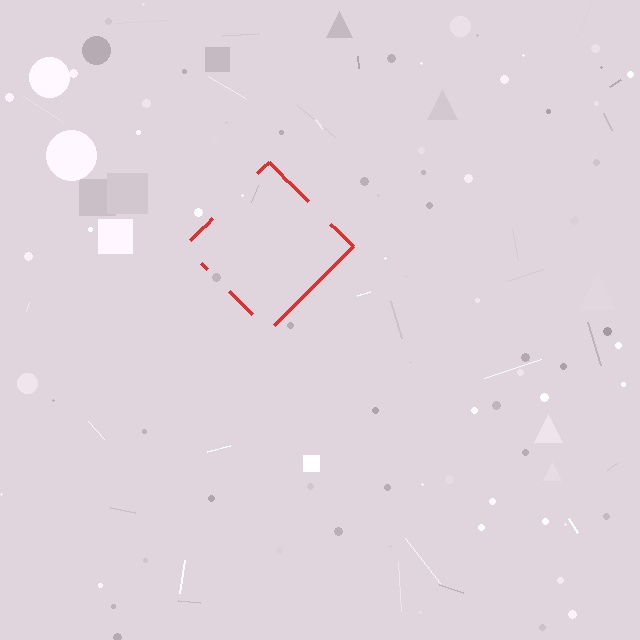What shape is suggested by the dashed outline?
The dashed outline suggests a diamond.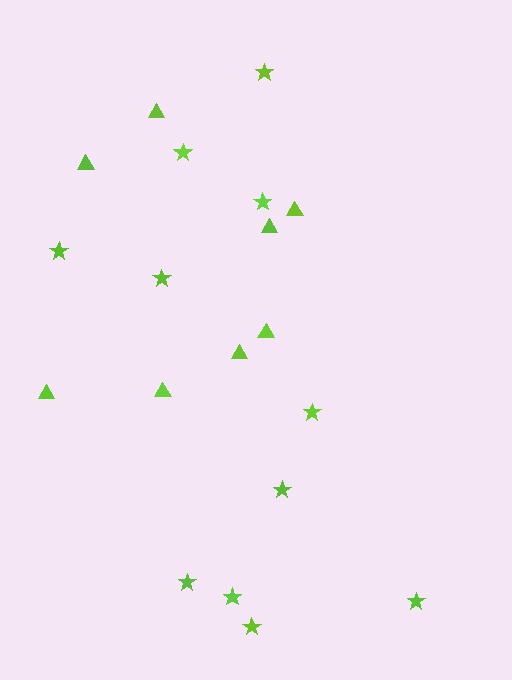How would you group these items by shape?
There are 2 groups: one group of triangles (8) and one group of stars (11).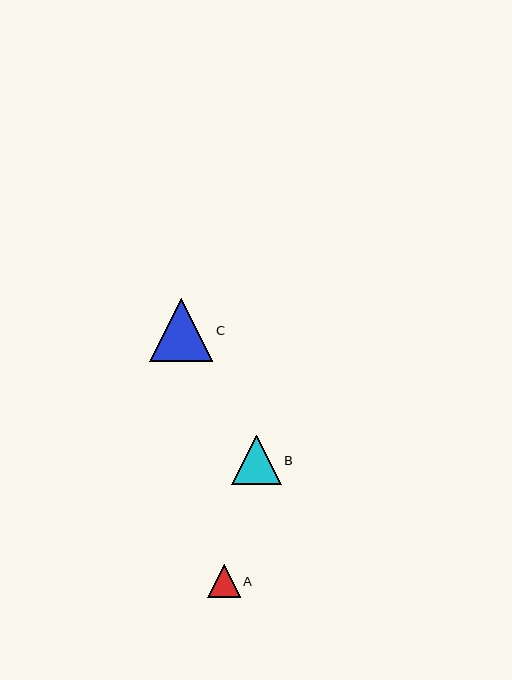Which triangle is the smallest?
Triangle A is the smallest with a size of approximately 33 pixels.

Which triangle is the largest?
Triangle C is the largest with a size of approximately 63 pixels.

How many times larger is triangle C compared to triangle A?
Triangle C is approximately 1.9 times the size of triangle A.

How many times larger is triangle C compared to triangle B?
Triangle C is approximately 1.3 times the size of triangle B.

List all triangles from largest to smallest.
From largest to smallest: C, B, A.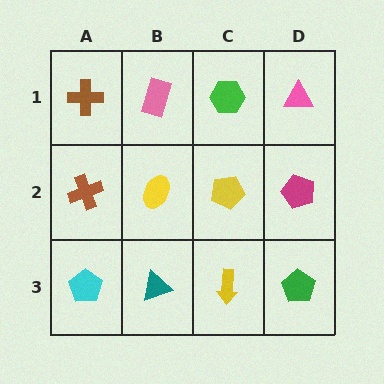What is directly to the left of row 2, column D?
A yellow pentagon.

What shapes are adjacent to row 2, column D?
A pink triangle (row 1, column D), a green pentagon (row 3, column D), a yellow pentagon (row 2, column C).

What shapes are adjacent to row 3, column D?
A magenta pentagon (row 2, column D), a yellow arrow (row 3, column C).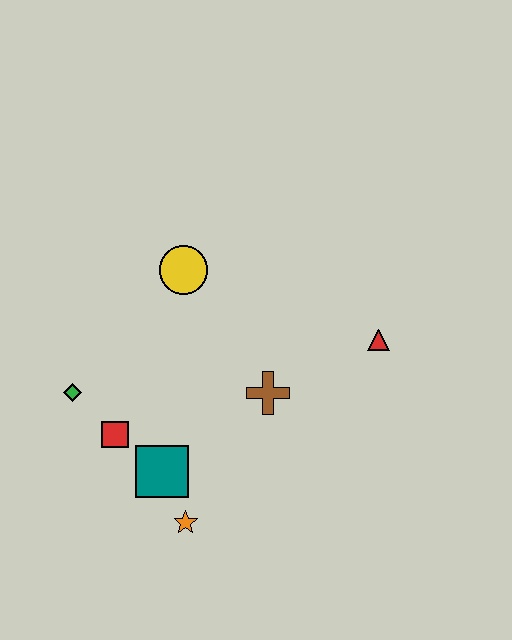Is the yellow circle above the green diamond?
Yes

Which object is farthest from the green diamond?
The red triangle is farthest from the green diamond.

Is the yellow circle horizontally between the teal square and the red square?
No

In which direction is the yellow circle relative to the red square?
The yellow circle is above the red square.